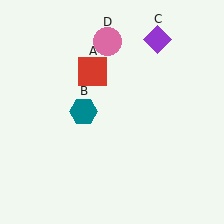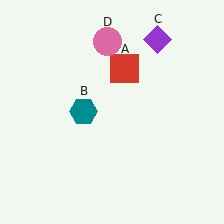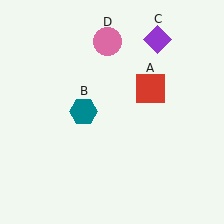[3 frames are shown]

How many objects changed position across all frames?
1 object changed position: red square (object A).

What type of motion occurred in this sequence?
The red square (object A) rotated clockwise around the center of the scene.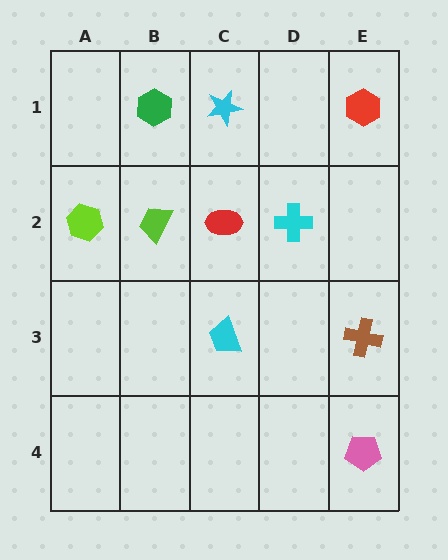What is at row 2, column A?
A lime hexagon.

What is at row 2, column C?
A red ellipse.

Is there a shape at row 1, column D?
No, that cell is empty.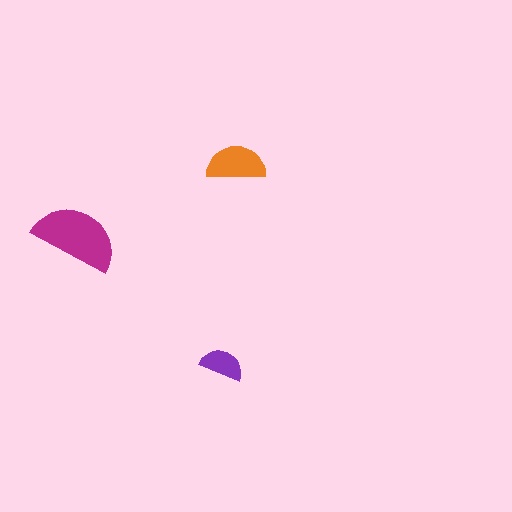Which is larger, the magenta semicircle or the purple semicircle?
The magenta one.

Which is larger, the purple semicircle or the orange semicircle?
The orange one.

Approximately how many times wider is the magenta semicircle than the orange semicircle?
About 1.5 times wider.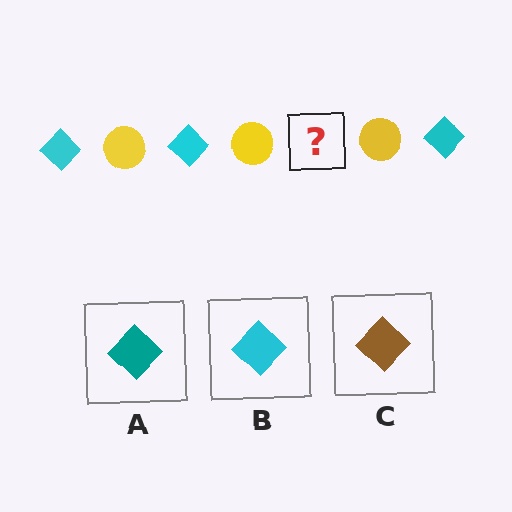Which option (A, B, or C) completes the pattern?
B.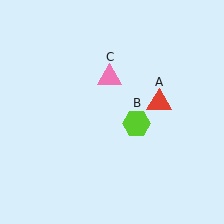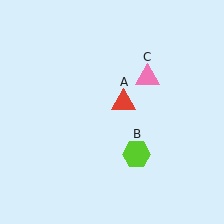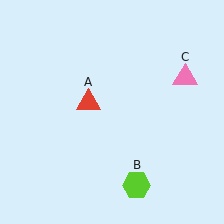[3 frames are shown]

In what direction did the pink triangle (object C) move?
The pink triangle (object C) moved right.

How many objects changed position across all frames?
3 objects changed position: red triangle (object A), lime hexagon (object B), pink triangle (object C).